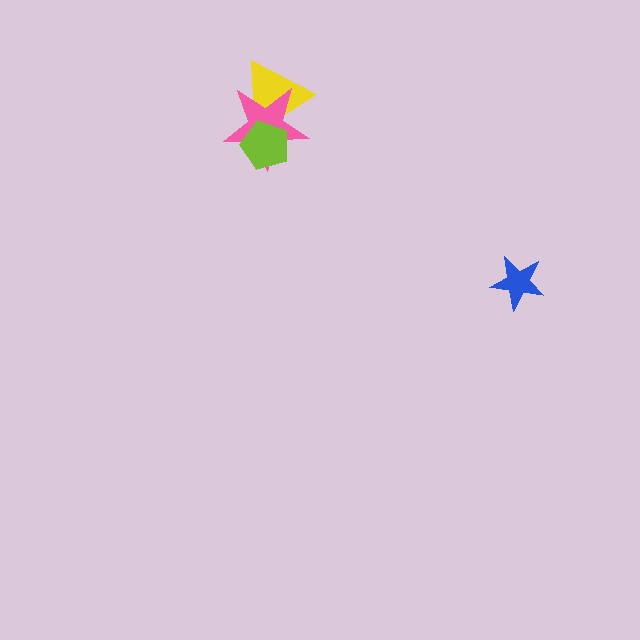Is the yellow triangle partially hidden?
Yes, it is partially covered by another shape.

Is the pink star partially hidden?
Yes, it is partially covered by another shape.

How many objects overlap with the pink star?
2 objects overlap with the pink star.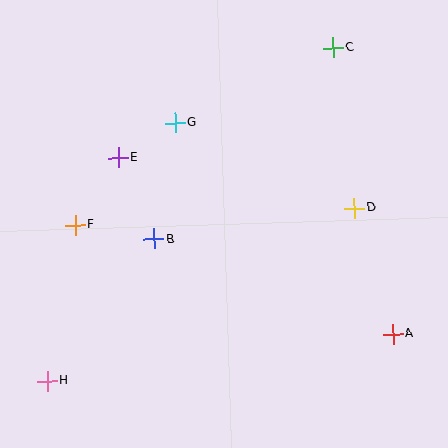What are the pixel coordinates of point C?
Point C is at (333, 48).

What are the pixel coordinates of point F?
Point F is at (75, 225).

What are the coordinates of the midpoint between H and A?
The midpoint between H and A is at (220, 357).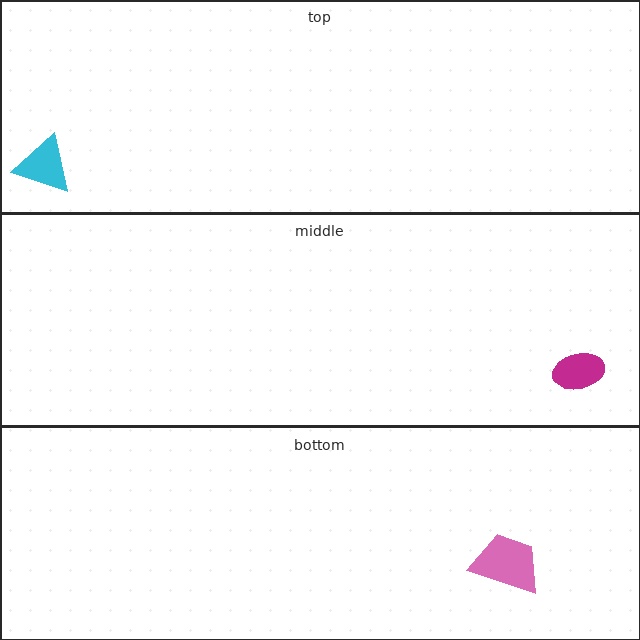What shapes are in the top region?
The cyan triangle.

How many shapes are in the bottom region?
1.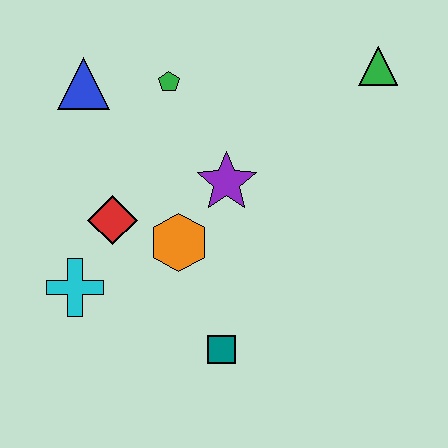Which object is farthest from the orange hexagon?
The green triangle is farthest from the orange hexagon.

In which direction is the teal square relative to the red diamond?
The teal square is below the red diamond.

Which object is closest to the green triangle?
The purple star is closest to the green triangle.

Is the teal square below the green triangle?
Yes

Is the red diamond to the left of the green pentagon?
Yes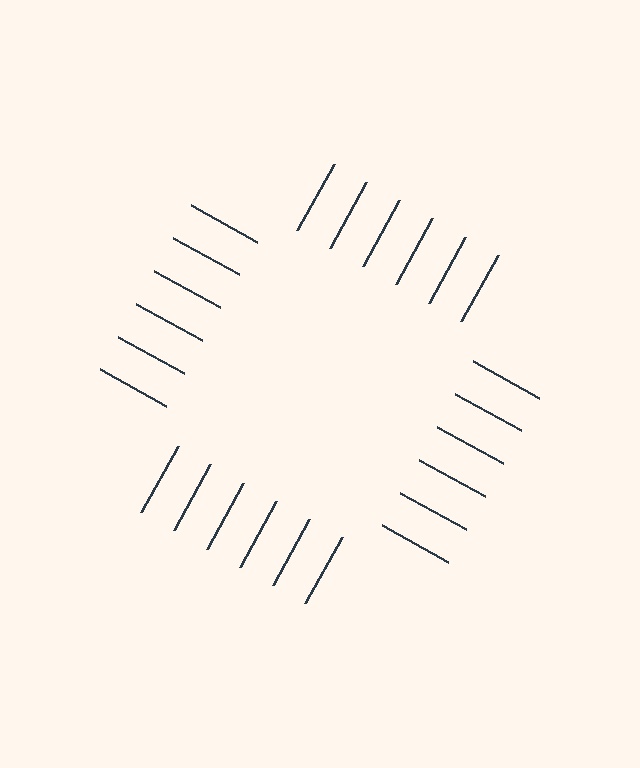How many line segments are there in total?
24 — 6 along each of the 4 edges.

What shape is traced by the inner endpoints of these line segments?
An illusory square — the line segments terminate on its edges but no continuous stroke is drawn.